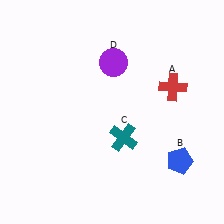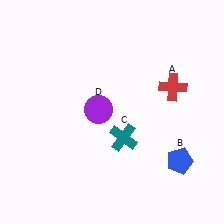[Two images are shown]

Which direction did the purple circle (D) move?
The purple circle (D) moved down.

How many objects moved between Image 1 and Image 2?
1 object moved between the two images.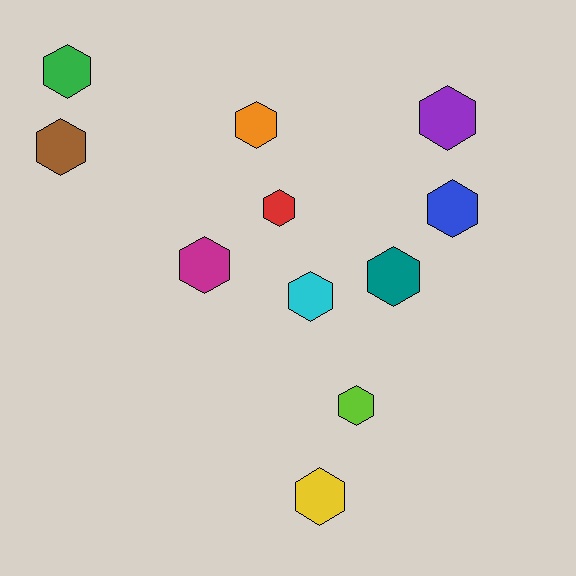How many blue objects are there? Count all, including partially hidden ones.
There is 1 blue object.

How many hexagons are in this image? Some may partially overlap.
There are 11 hexagons.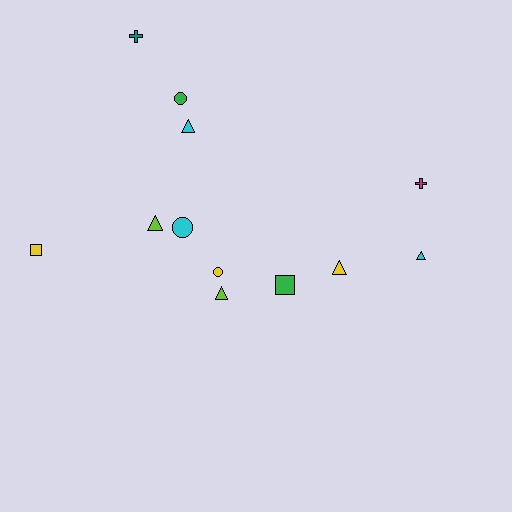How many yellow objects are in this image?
There are 3 yellow objects.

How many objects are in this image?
There are 12 objects.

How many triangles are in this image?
There are 5 triangles.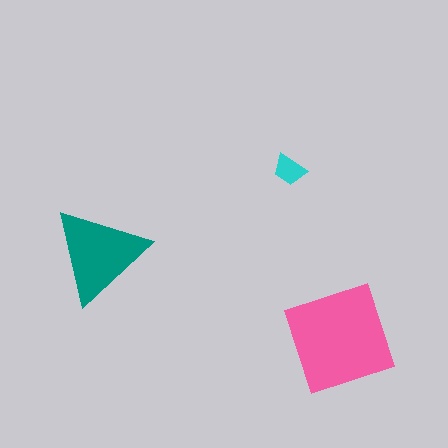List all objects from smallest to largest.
The cyan trapezoid, the teal triangle, the pink diamond.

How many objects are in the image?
There are 3 objects in the image.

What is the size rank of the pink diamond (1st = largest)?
1st.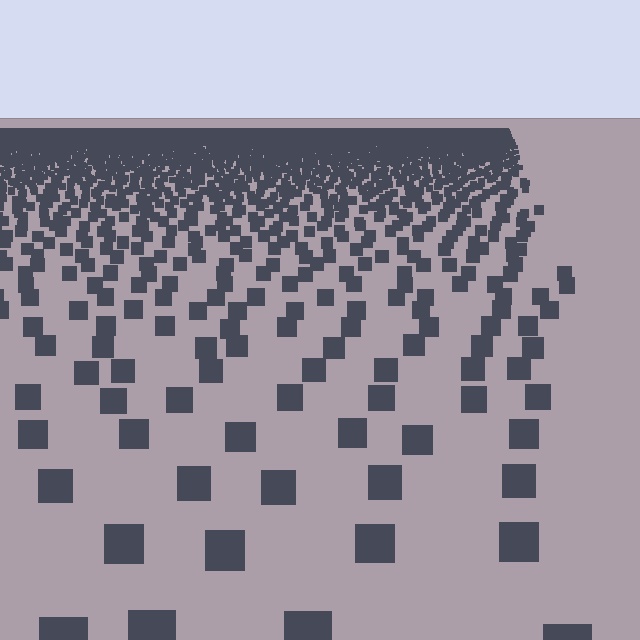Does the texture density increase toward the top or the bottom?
Density increases toward the top.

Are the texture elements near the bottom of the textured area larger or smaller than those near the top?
Larger. Near the bottom, elements are closer to the viewer and appear at a bigger on-screen size.